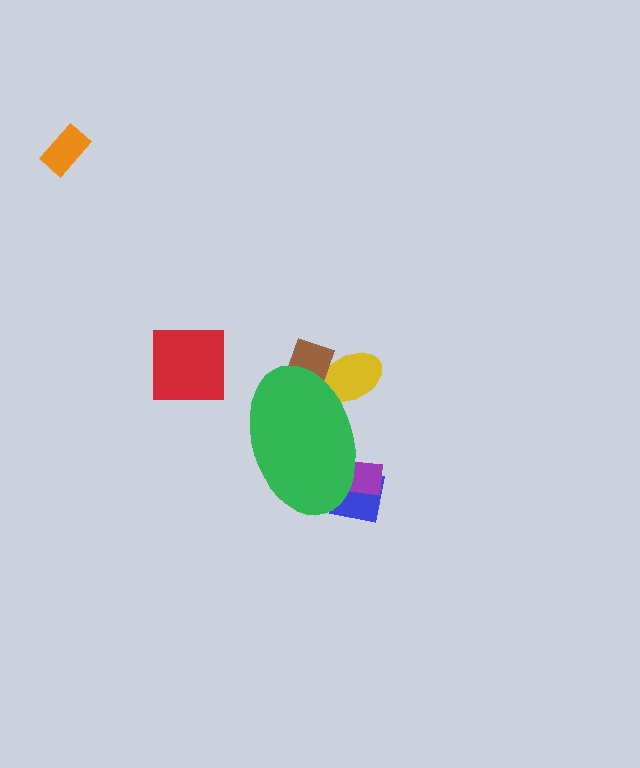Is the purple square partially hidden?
Yes, the purple square is partially hidden behind the green ellipse.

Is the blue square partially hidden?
Yes, the blue square is partially hidden behind the green ellipse.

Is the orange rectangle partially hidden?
No, the orange rectangle is fully visible.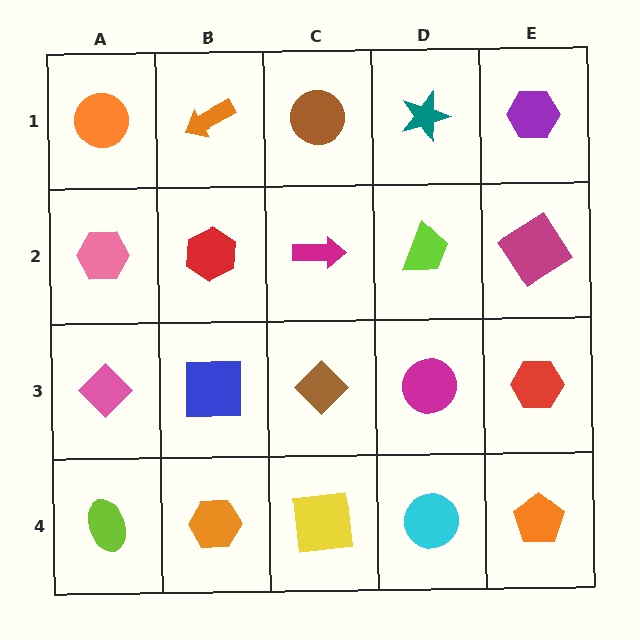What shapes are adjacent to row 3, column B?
A red hexagon (row 2, column B), an orange hexagon (row 4, column B), a pink diamond (row 3, column A), a brown diamond (row 3, column C).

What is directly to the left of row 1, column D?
A brown circle.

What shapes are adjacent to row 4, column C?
A brown diamond (row 3, column C), an orange hexagon (row 4, column B), a cyan circle (row 4, column D).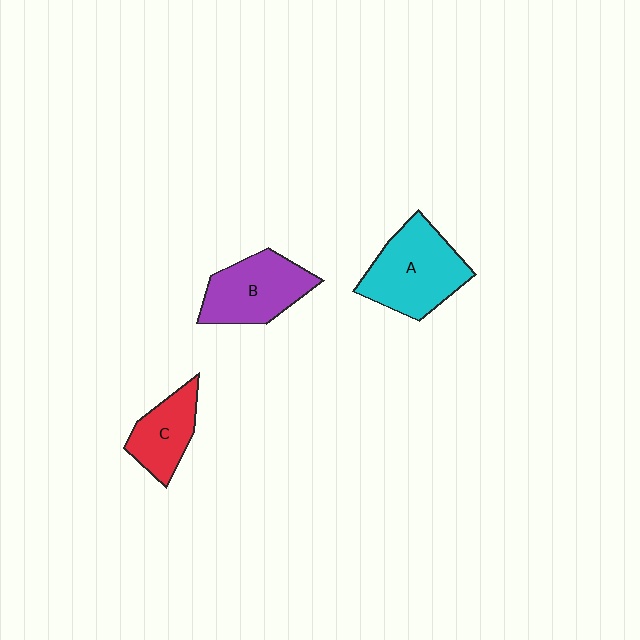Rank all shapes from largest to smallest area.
From largest to smallest: A (cyan), B (purple), C (red).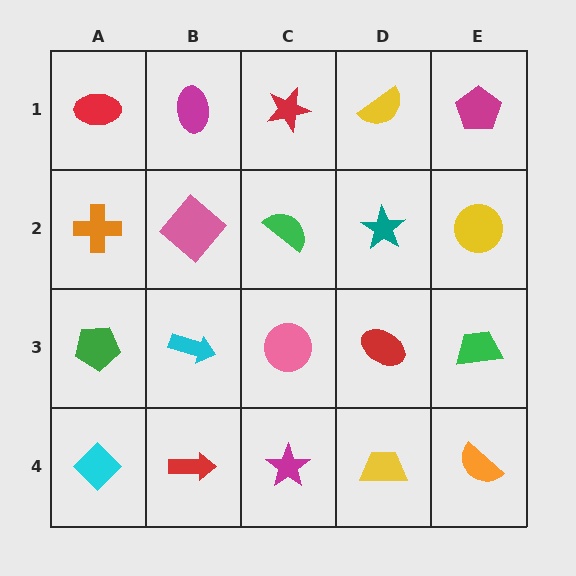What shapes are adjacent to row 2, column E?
A magenta pentagon (row 1, column E), a green trapezoid (row 3, column E), a teal star (row 2, column D).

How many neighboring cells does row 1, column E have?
2.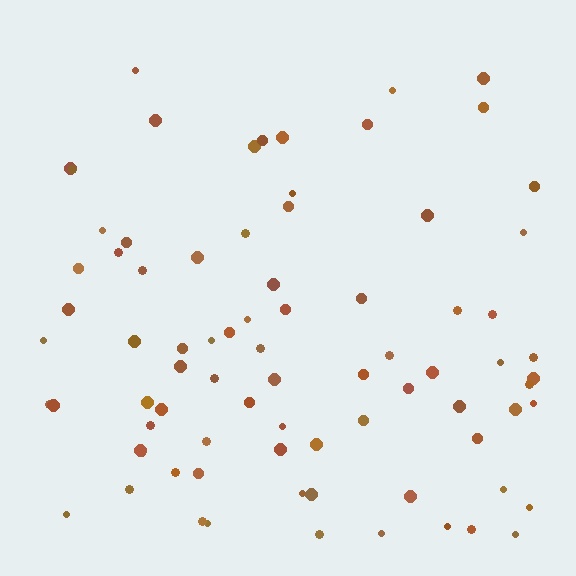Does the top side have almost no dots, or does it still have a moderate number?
Still a moderate number, just noticeably fewer than the bottom.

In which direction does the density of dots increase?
From top to bottom, with the bottom side densest.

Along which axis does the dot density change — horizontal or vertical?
Vertical.